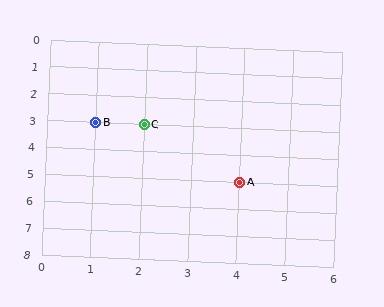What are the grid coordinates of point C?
Point C is at grid coordinates (2, 3).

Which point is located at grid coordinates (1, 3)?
Point B is at (1, 3).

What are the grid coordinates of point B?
Point B is at grid coordinates (1, 3).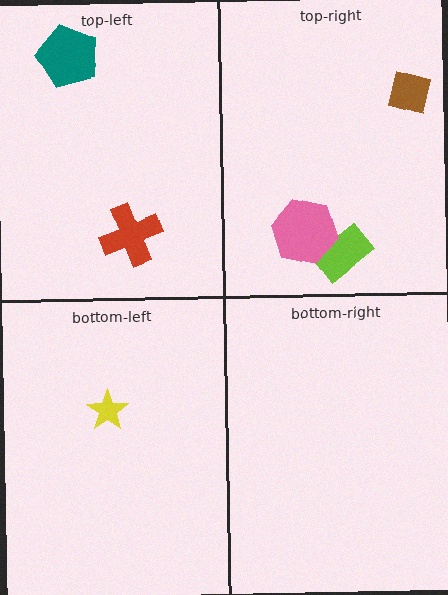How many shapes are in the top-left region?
2.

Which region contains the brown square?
The top-right region.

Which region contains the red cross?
The top-left region.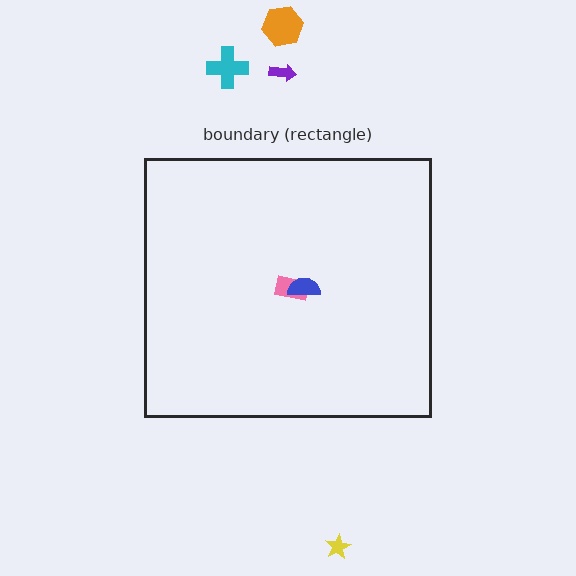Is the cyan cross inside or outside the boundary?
Outside.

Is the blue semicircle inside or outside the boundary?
Inside.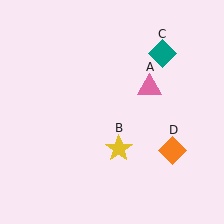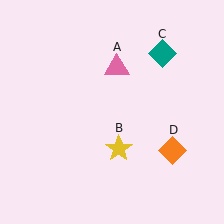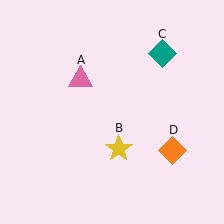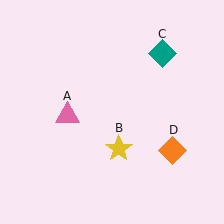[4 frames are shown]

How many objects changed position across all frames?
1 object changed position: pink triangle (object A).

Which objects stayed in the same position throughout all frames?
Yellow star (object B) and teal diamond (object C) and orange diamond (object D) remained stationary.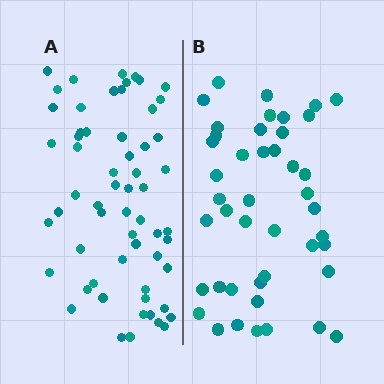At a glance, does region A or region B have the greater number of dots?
Region A (the left region) has more dots.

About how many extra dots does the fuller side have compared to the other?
Region A has approximately 15 more dots than region B.